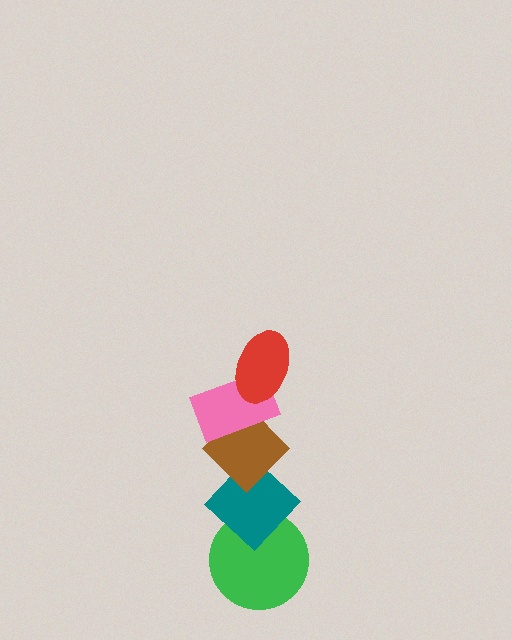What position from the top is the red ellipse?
The red ellipse is 1st from the top.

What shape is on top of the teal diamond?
The brown diamond is on top of the teal diamond.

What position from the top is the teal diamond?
The teal diamond is 4th from the top.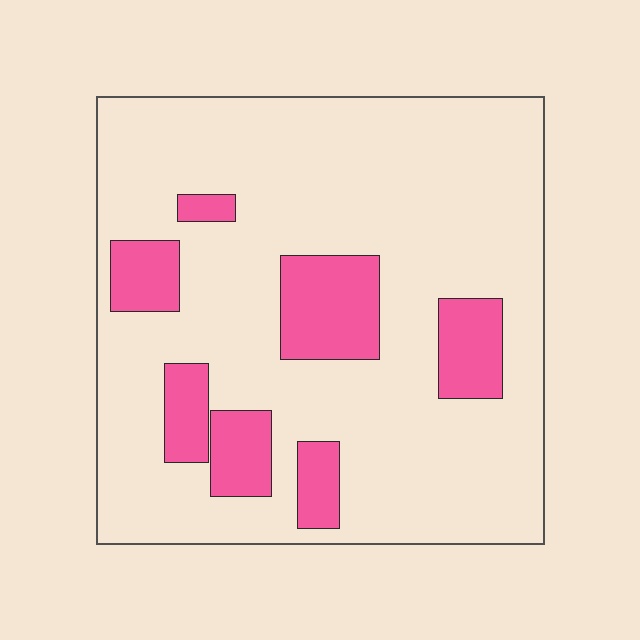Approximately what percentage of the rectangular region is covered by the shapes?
Approximately 20%.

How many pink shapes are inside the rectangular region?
7.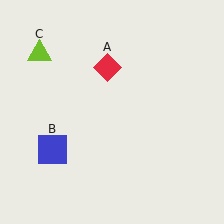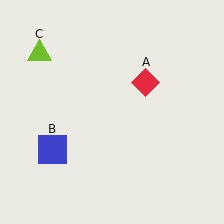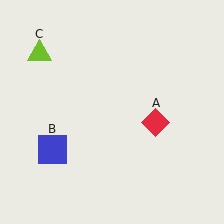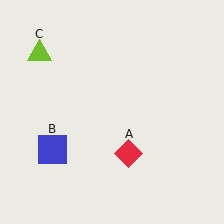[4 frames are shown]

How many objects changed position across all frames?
1 object changed position: red diamond (object A).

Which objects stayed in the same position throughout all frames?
Blue square (object B) and lime triangle (object C) remained stationary.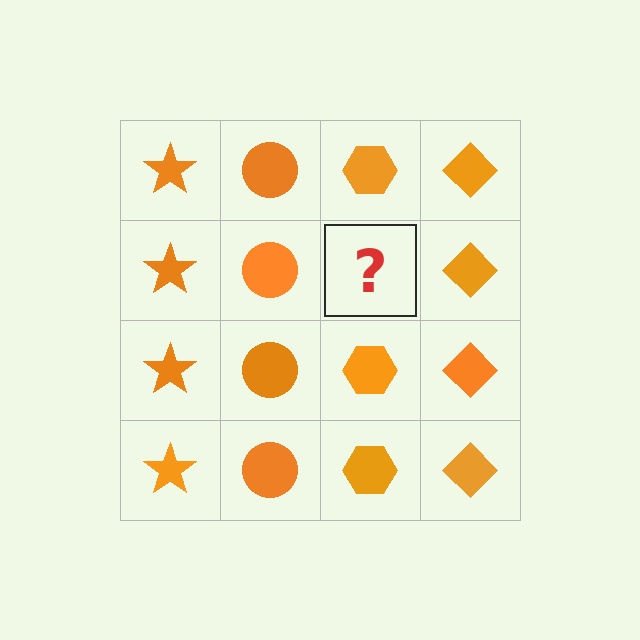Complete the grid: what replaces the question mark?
The question mark should be replaced with an orange hexagon.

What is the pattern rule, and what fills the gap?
The rule is that each column has a consistent shape. The gap should be filled with an orange hexagon.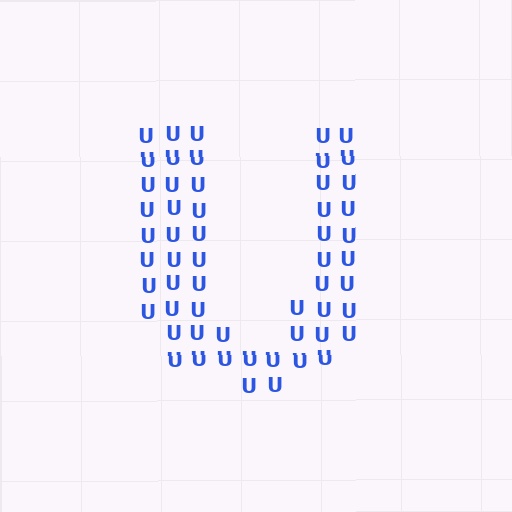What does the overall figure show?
The overall figure shows the letter U.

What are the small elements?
The small elements are letter U's.